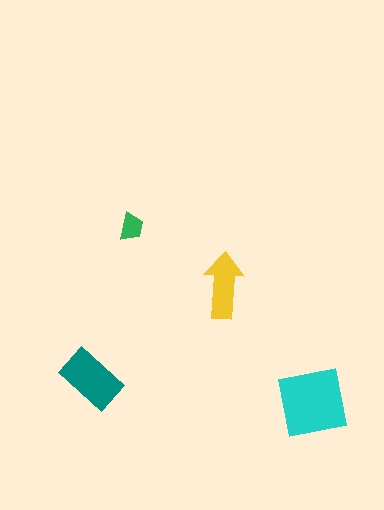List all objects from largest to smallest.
The cyan square, the teal rectangle, the yellow arrow, the green trapezoid.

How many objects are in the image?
There are 4 objects in the image.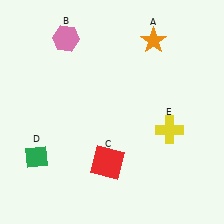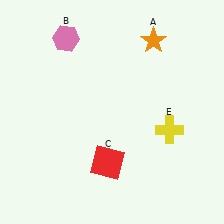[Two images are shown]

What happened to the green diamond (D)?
The green diamond (D) was removed in Image 2. It was in the bottom-left area of Image 1.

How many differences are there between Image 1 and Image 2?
There is 1 difference between the two images.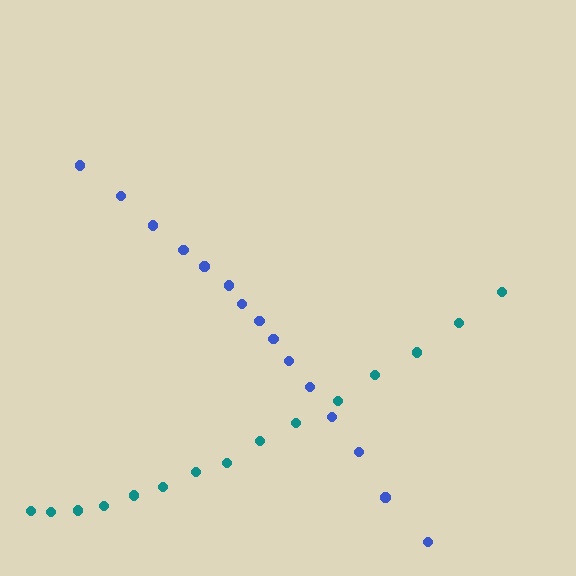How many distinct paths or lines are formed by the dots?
There are 2 distinct paths.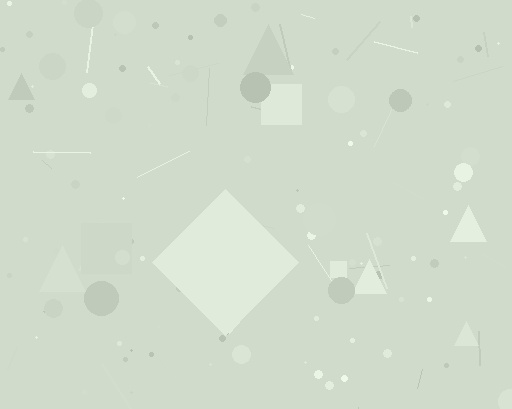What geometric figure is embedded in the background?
A diamond is embedded in the background.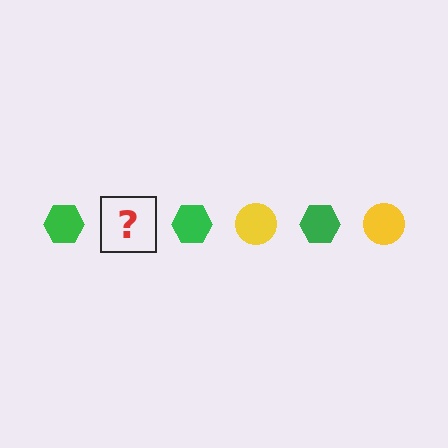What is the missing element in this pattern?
The missing element is a yellow circle.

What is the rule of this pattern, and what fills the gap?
The rule is that the pattern alternates between green hexagon and yellow circle. The gap should be filled with a yellow circle.